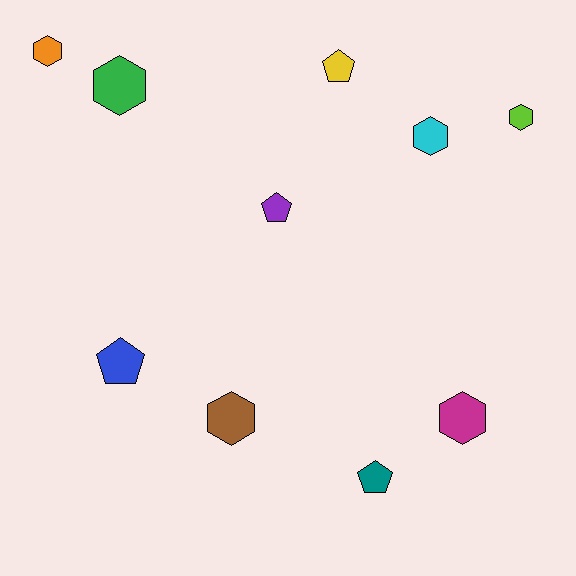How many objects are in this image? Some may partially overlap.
There are 10 objects.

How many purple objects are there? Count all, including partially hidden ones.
There is 1 purple object.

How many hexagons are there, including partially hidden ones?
There are 6 hexagons.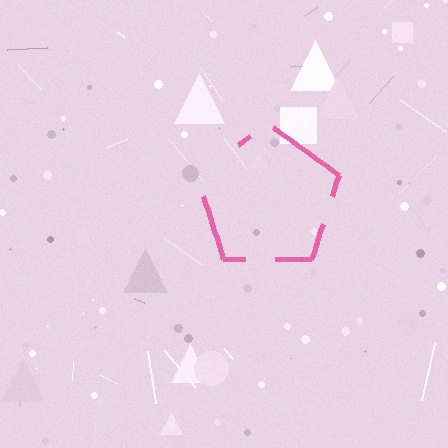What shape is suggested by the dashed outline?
The dashed outline suggests a pentagon.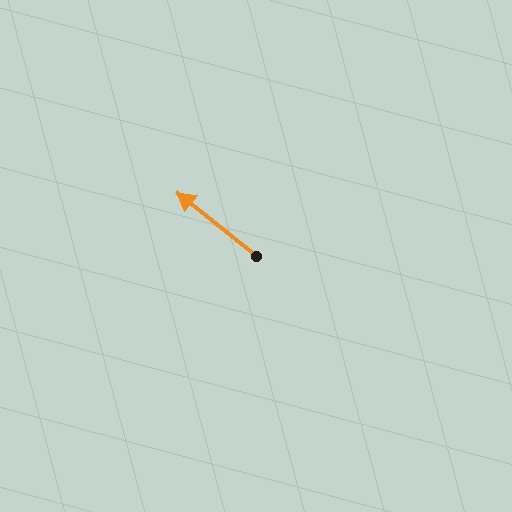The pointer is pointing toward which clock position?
Roughly 10 o'clock.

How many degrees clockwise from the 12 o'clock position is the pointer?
Approximately 309 degrees.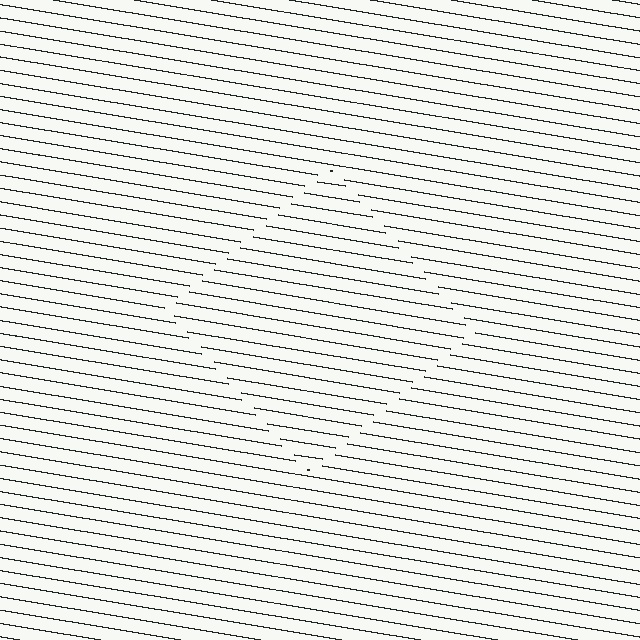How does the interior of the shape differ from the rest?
The interior of the shape contains the same grating, shifted by half a period — the contour is defined by the phase discontinuity where line-ends from the inner and outer gratings abut.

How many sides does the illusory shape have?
4 sides — the line-ends trace a square.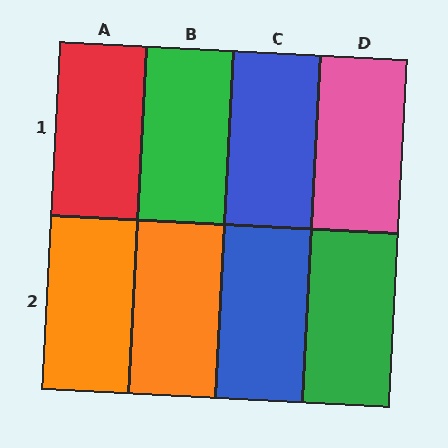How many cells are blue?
2 cells are blue.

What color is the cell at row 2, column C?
Blue.